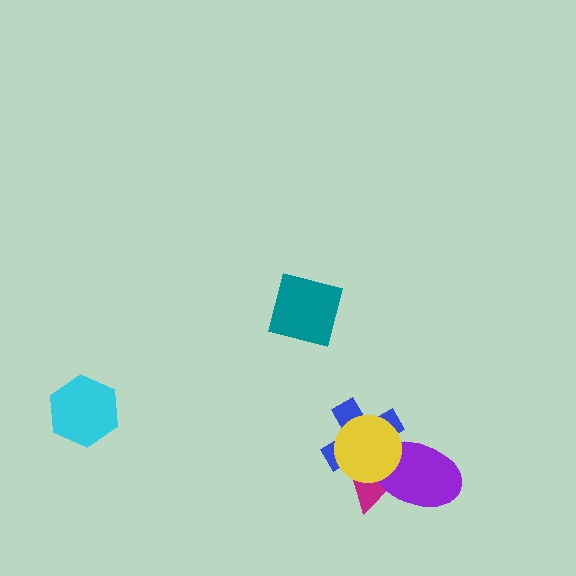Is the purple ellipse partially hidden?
Yes, it is partially covered by another shape.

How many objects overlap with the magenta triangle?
3 objects overlap with the magenta triangle.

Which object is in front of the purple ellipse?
The yellow circle is in front of the purple ellipse.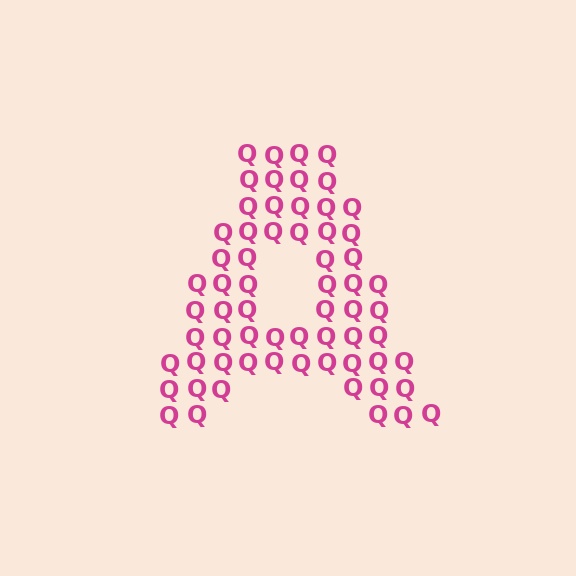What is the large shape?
The large shape is the letter A.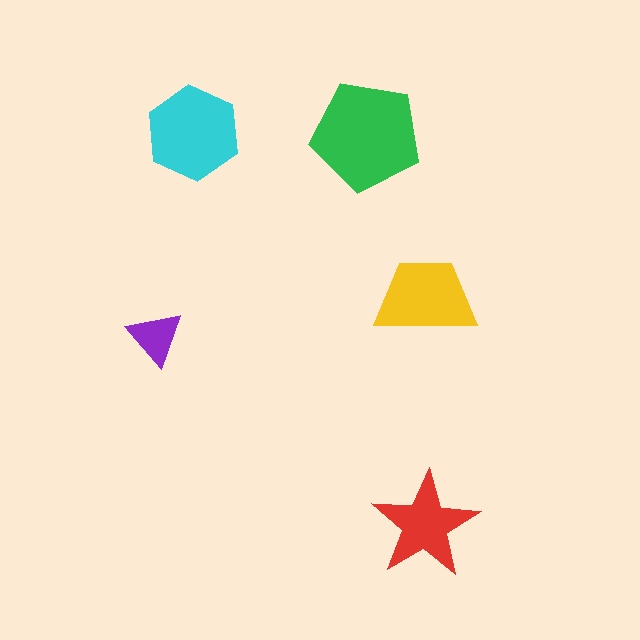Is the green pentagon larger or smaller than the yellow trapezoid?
Larger.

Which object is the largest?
The green pentagon.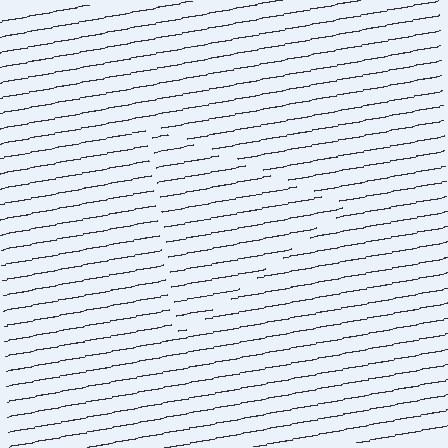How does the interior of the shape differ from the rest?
The interior of the shape contains the same grating, shifted by half a period — the contour is defined by the phase discontinuity where line-ends from the inner and outer gratings abut.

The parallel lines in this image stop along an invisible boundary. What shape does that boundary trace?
An illusory triangle. The interior of the shape contains the same grating, shifted by half a period — the contour is defined by the phase discontinuity where line-ends from the inner and outer gratings abut.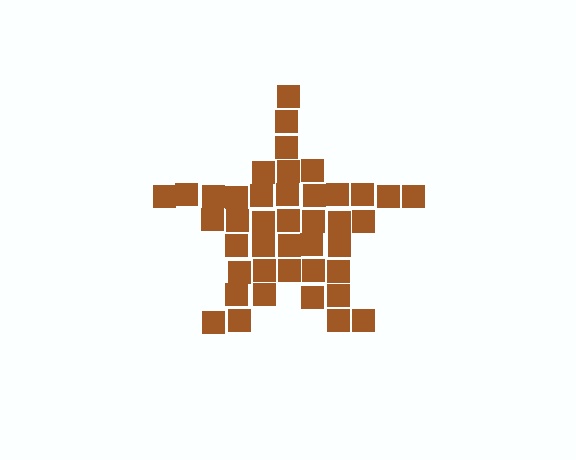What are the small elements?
The small elements are squares.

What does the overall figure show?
The overall figure shows a star.